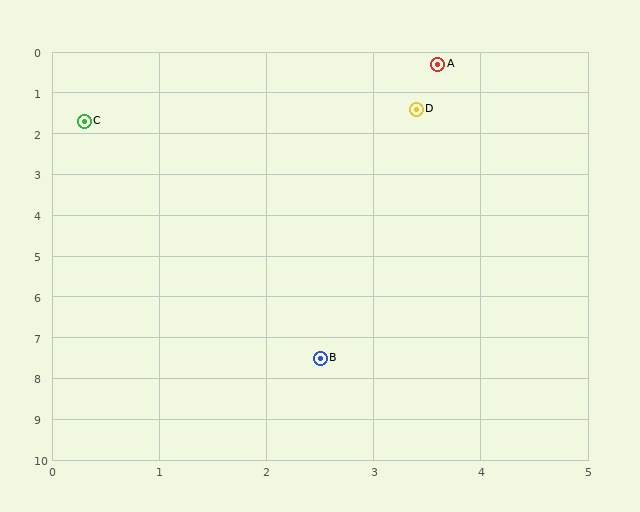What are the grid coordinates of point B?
Point B is at approximately (2.5, 7.5).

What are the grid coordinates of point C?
Point C is at approximately (0.3, 1.7).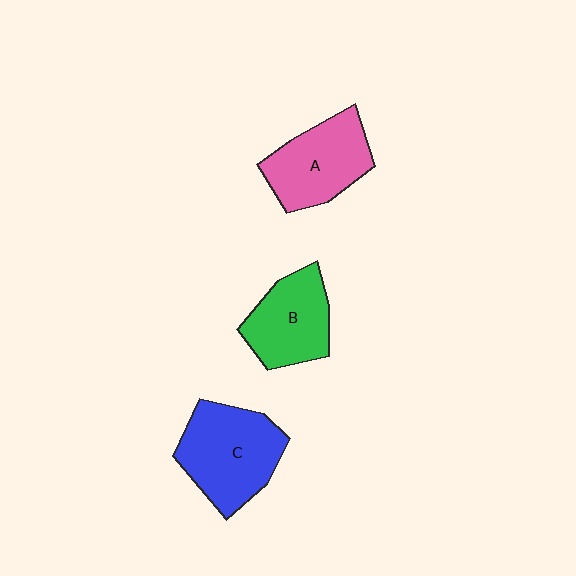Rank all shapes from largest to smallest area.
From largest to smallest: C (blue), A (pink), B (green).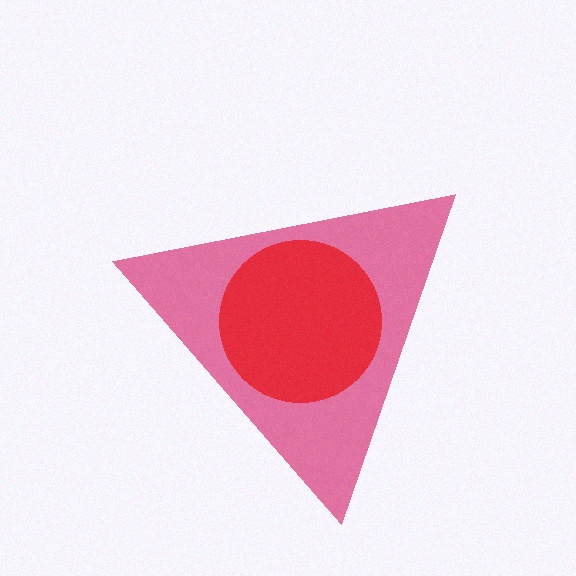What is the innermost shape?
The red circle.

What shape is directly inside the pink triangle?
The red circle.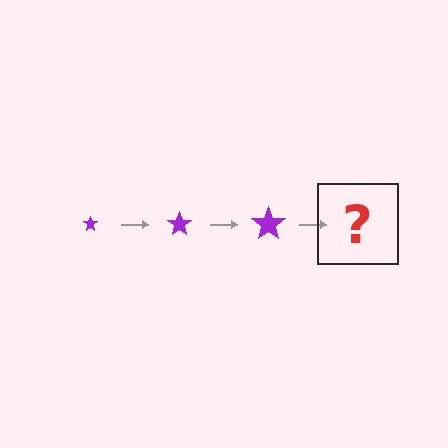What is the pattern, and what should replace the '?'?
The pattern is that the star gets progressively larger each step. The '?' should be a purple star, larger than the previous one.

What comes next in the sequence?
The next element should be a purple star, larger than the previous one.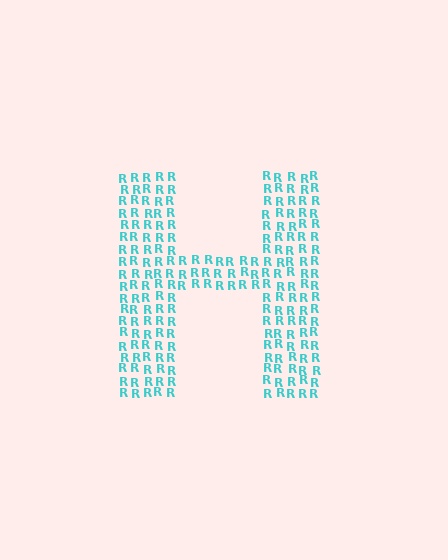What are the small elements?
The small elements are letter R's.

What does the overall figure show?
The overall figure shows the letter H.